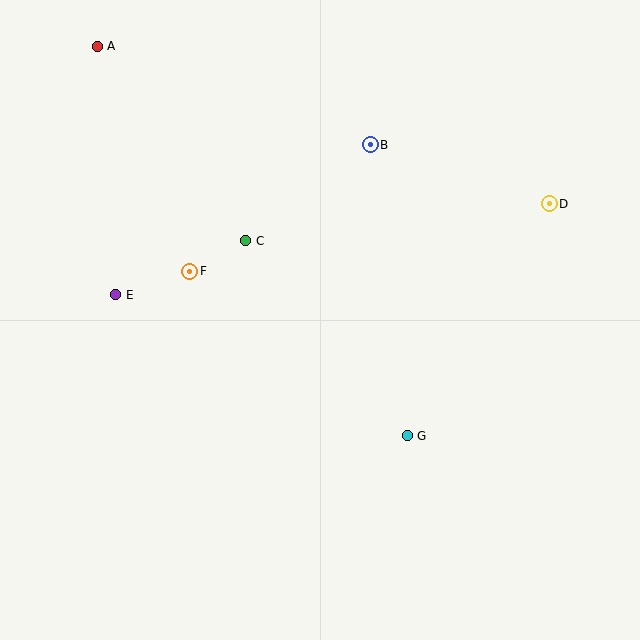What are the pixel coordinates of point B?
Point B is at (370, 145).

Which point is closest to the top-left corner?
Point A is closest to the top-left corner.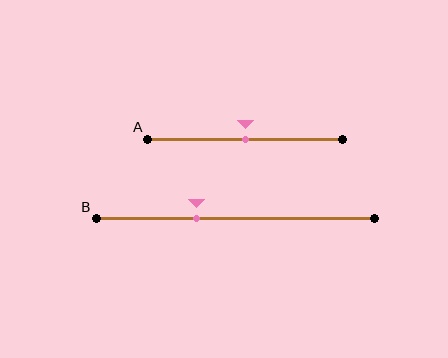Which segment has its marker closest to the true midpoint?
Segment A has its marker closest to the true midpoint.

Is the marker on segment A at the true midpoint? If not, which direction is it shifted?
Yes, the marker on segment A is at the true midpoint.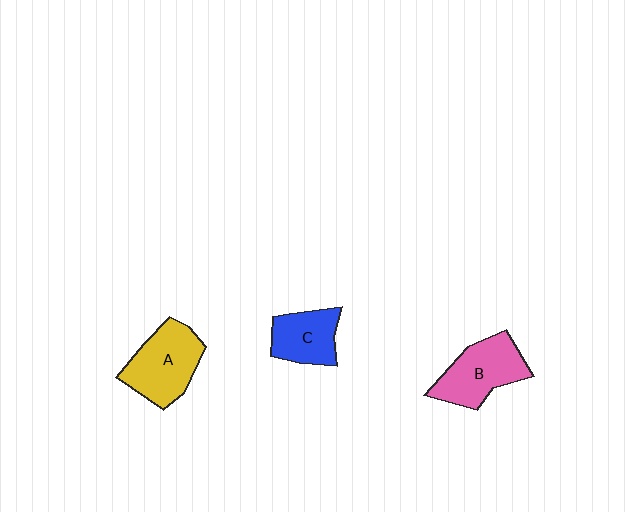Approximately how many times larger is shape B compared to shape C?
Approximately 1.3 times.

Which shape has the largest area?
Shape A (yellow).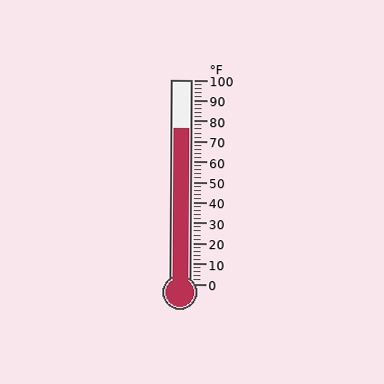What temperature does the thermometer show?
The thermometer shows approximately 76°F.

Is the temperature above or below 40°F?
The temperature is above 40°F.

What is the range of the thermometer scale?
The thermometer scale ranges from 0°F to 100°F.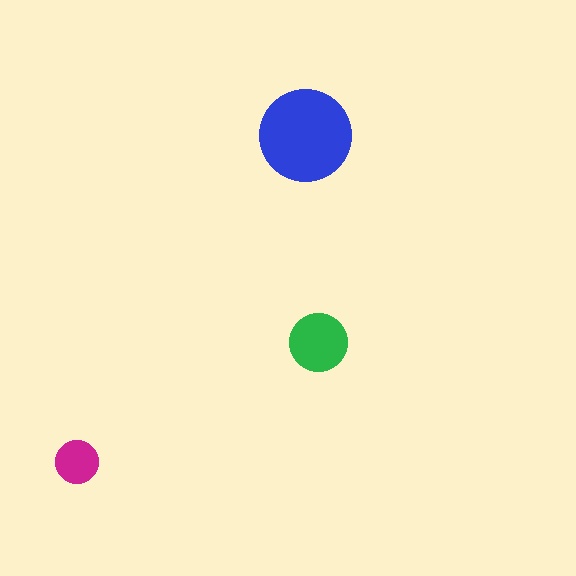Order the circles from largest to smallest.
the blue one, the green one, the magenta one.